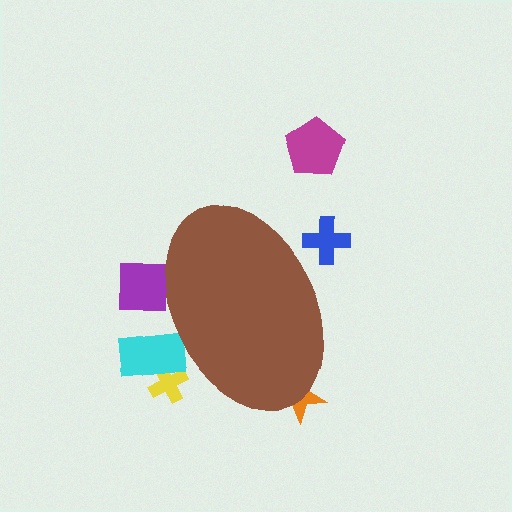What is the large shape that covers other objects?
A brown ellipse.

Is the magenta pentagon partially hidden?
No, the magenta pentagon is fully visible.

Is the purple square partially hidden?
Yes, the purple square is partially hidden behind the brown ellipse.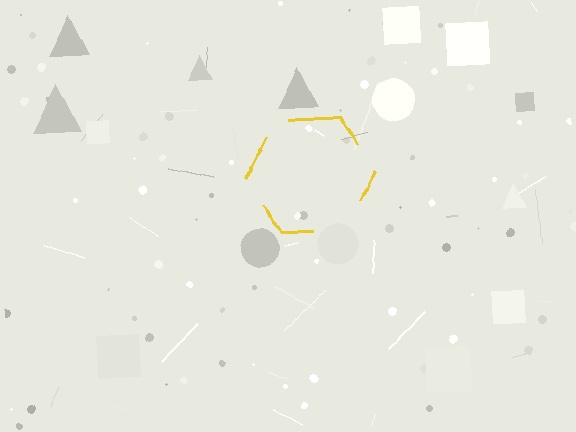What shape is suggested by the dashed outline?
The dashed outline suggests a hexagon.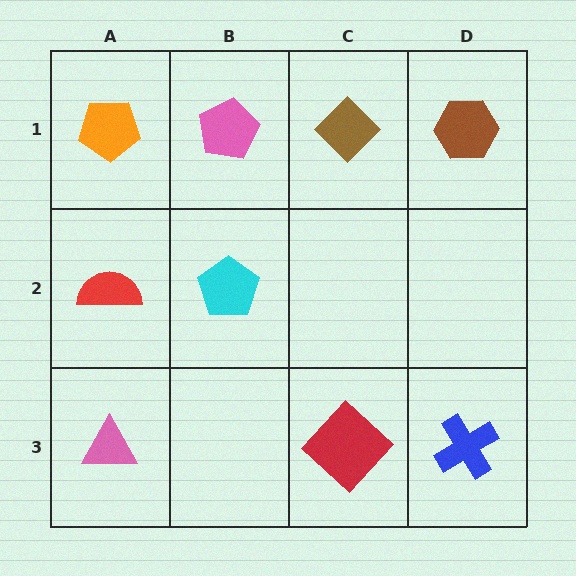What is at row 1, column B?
A pink pentagon.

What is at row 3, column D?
A blue cross.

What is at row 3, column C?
A red diamond.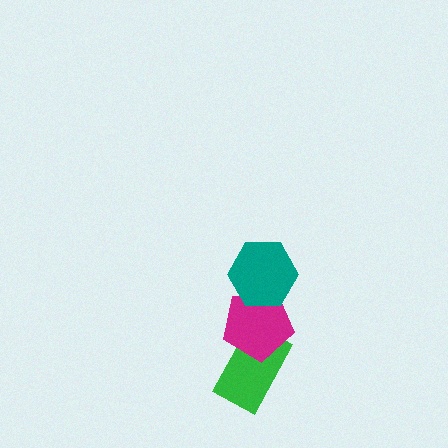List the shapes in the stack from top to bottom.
From top to bottom: the teal hexagon, the magenta pentagon, the green rectangle.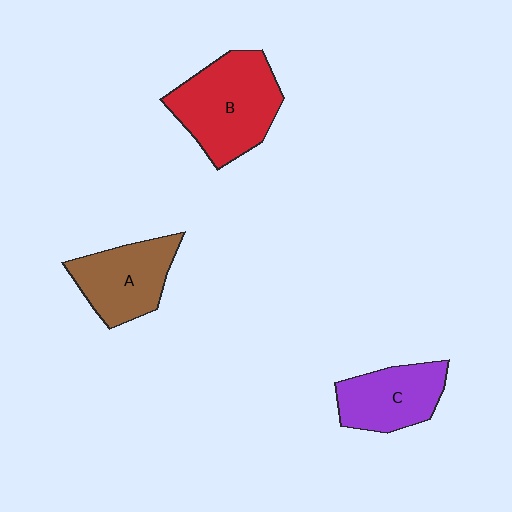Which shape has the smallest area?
Shape C (purple).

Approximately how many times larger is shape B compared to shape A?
Approximately 1.4 times.